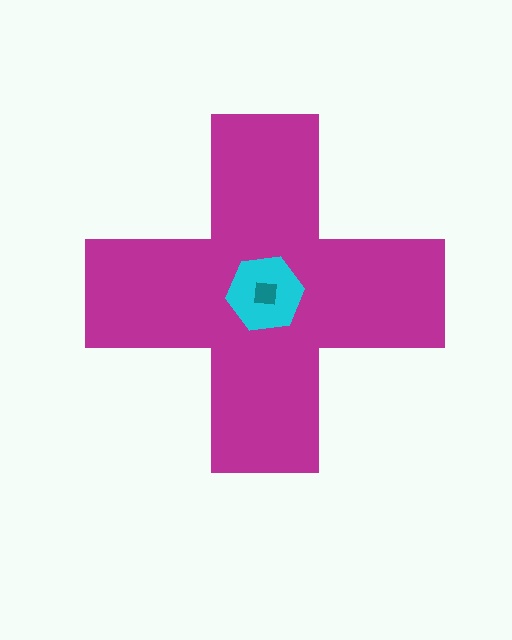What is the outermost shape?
The magenta cross.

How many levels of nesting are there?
3.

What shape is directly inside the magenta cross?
The cyan hexagon.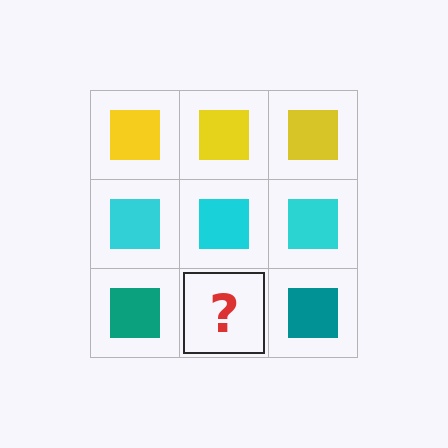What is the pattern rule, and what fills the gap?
The rule is that each row has a consistent color. The gap should be filled with a teal square.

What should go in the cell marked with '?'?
The missing cell should contain a teal square.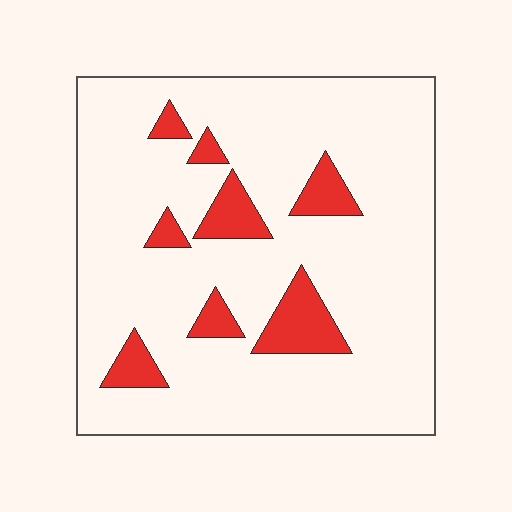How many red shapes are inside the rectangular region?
8.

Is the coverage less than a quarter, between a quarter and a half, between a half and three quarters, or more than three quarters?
Less than a quarter.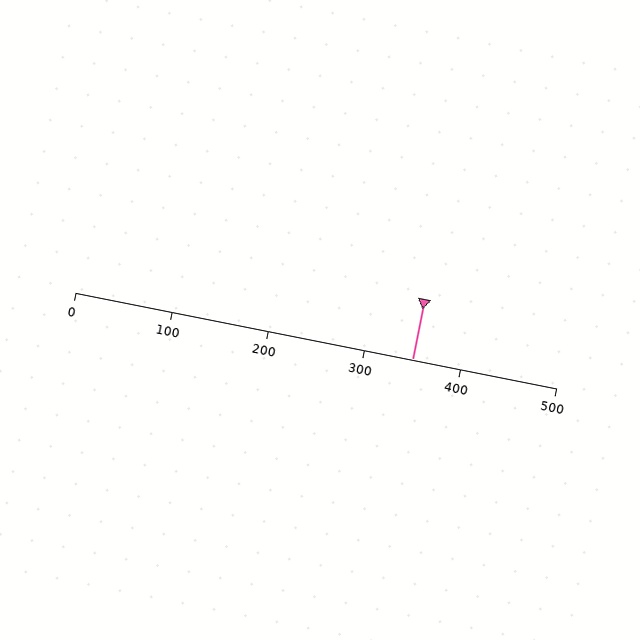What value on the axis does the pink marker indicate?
The marker indicates approximately 350.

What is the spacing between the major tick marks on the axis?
The major ticks are spaced 100 apart.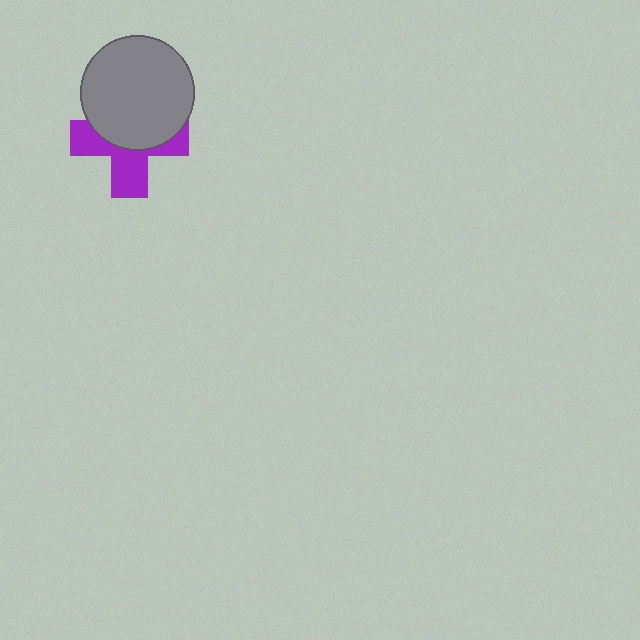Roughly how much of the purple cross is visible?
About half of it is visible (roughly 48%).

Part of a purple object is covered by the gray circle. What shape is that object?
It is a cross.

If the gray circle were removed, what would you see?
You would see the complete purple cross.